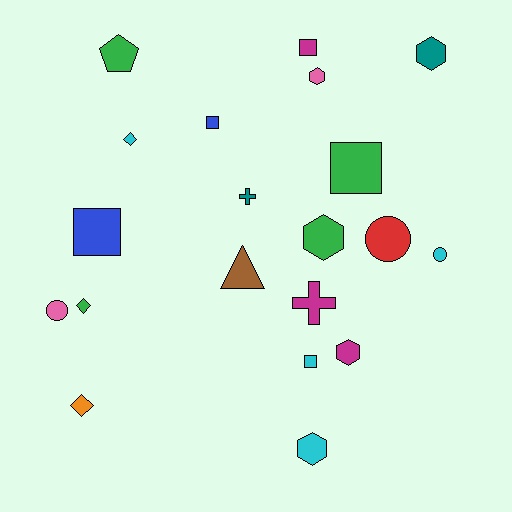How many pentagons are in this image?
There is 1 pentagon.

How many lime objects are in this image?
There are no lime objects.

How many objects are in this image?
There are 20 objects.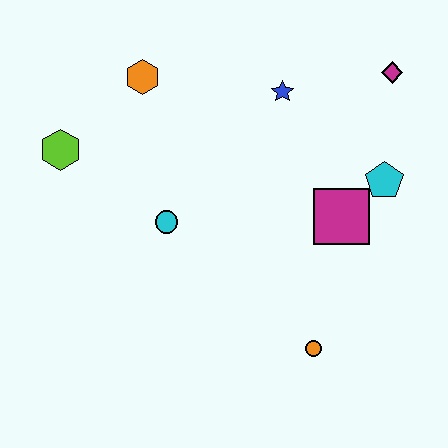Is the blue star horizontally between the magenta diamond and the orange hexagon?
Yes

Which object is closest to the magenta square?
The cyan pentagon is closest to the magenta square.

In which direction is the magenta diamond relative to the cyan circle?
The magenta diamond is to the right of the cyan circle.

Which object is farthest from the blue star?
The orange circle is farthest from the blue star.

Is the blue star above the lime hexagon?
Yes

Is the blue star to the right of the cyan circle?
Yes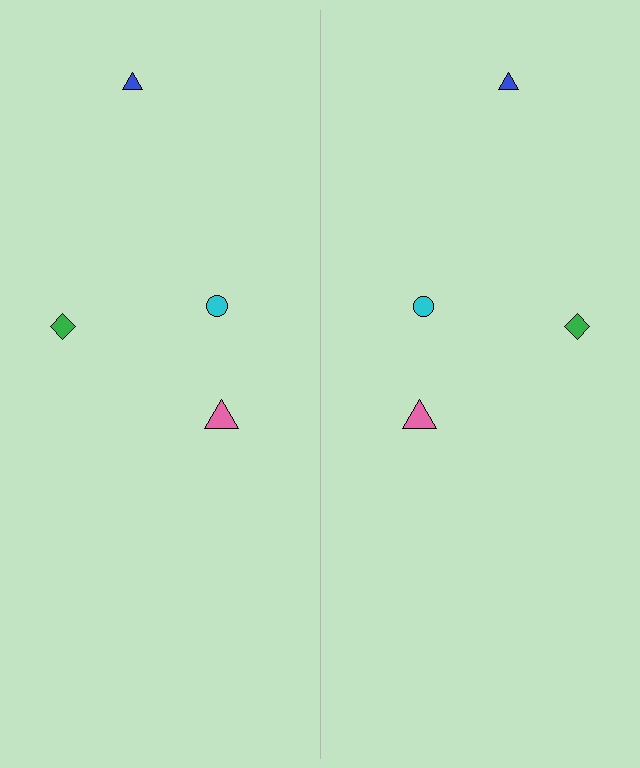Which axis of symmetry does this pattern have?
The pattern has a vertical axis of symmetry running through the center of the image.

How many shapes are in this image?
There are 8 shapes in this image.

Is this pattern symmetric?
Yes, this pattern has bilateral (reflection) symmetry.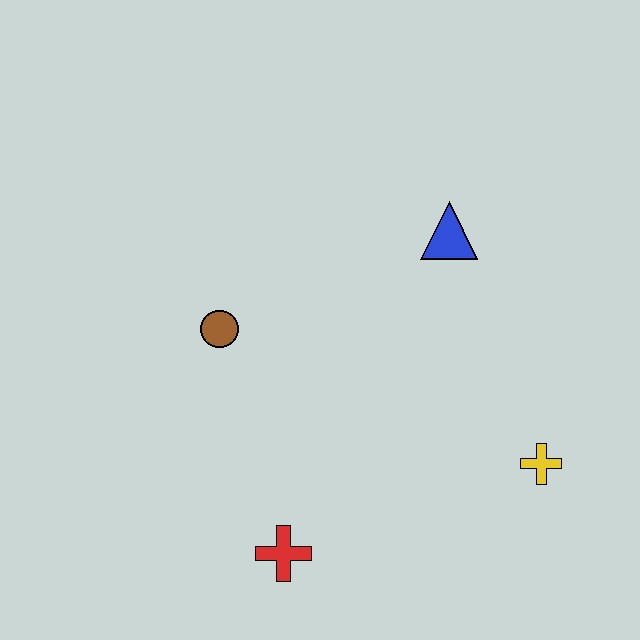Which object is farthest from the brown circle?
The yellow cross is farthest from the brown circle.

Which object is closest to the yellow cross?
The blue triangle is closest to the yellow cross.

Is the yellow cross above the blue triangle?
No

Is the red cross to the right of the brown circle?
Yes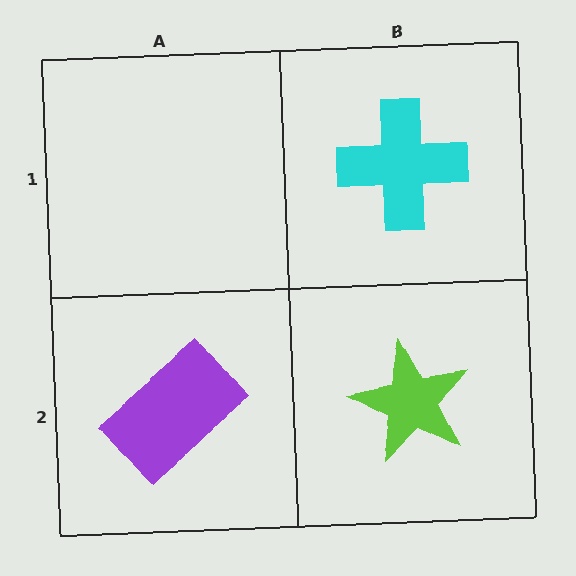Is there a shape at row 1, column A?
No, that cell is empty.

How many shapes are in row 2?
2 shapes.